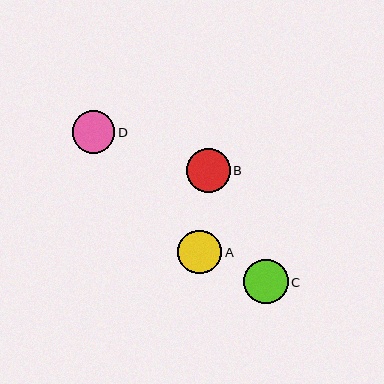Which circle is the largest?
Circle C is the largest with a size of approximately 44 pixels.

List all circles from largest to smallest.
From largest to smallest: C, A, B, D.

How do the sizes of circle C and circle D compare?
Circle C and circle D are approximately the same size.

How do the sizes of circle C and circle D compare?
Circle C and circle D are approximately the same size.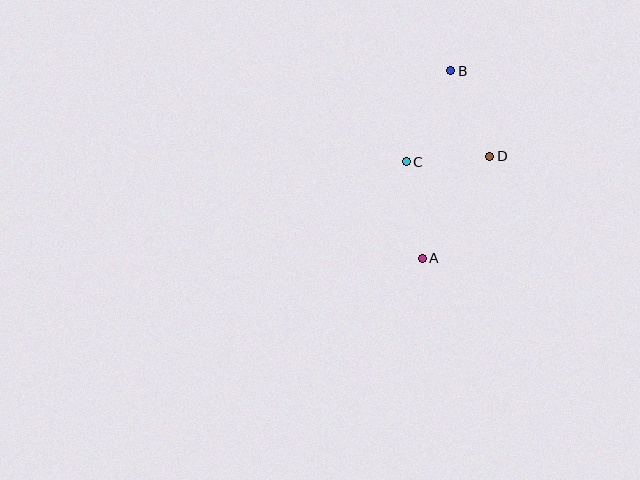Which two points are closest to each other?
Points C and D are closest to each other.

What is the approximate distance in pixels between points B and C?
The distance between B and C is approximately 101 pixels.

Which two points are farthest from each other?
Points A and B are farthest from each other.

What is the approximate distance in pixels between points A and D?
The distance between A and D is approximately 122 pixels.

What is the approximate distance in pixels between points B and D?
The distance between B and D is approximately 94 pixels.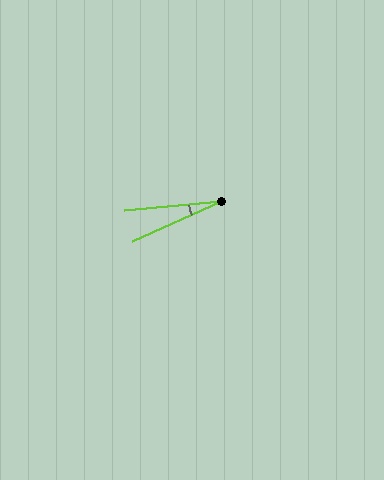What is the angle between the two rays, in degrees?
Approximately 19 degrees.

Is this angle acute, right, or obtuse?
It is acute.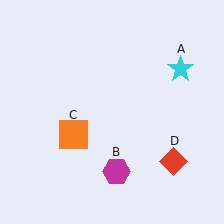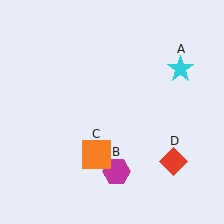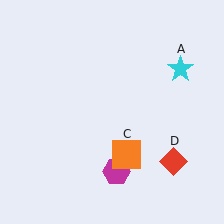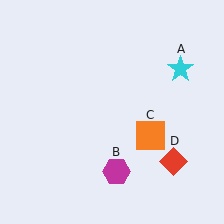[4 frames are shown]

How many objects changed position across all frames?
1 object changed position: orange square (object C).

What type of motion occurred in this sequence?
The orange square (object C) rotated counterclockwise around the center of the scene.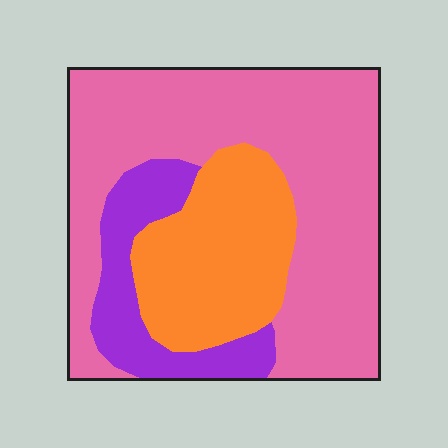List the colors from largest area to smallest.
From largest to smallest: pink, orange, purple.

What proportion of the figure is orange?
Orange takes up between a sixth and a third of the figure.